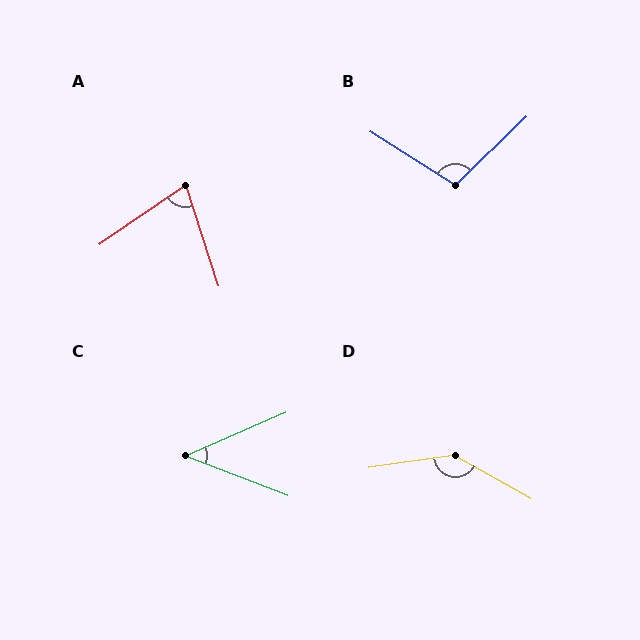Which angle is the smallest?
C, at approximately 45 degrees.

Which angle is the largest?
D, at approximately 142 degrees.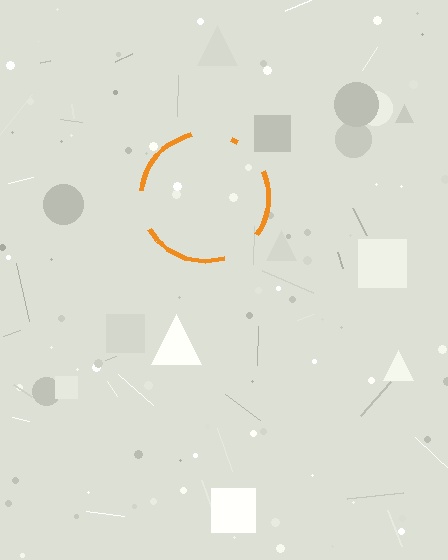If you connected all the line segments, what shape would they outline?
They would outline a circle.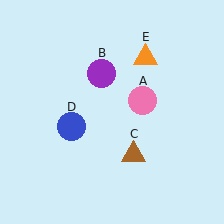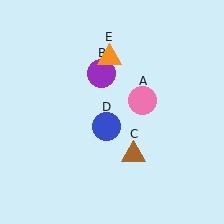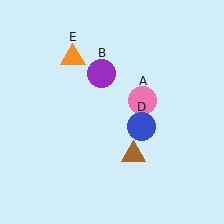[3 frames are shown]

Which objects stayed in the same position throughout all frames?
Pink circle (object A) and purple circle (object B) and brown triangle (object C) remained stationary.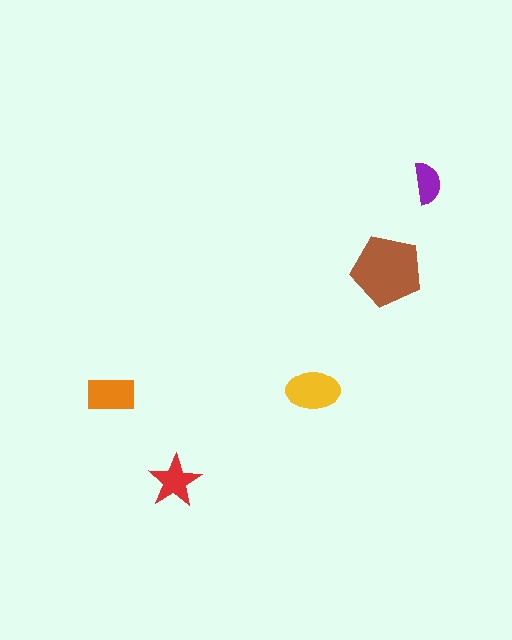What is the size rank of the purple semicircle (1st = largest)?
5th.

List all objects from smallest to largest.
The purple semicircle, the red star, the orange rectangle, the yellow ellipse, the brown pentagon.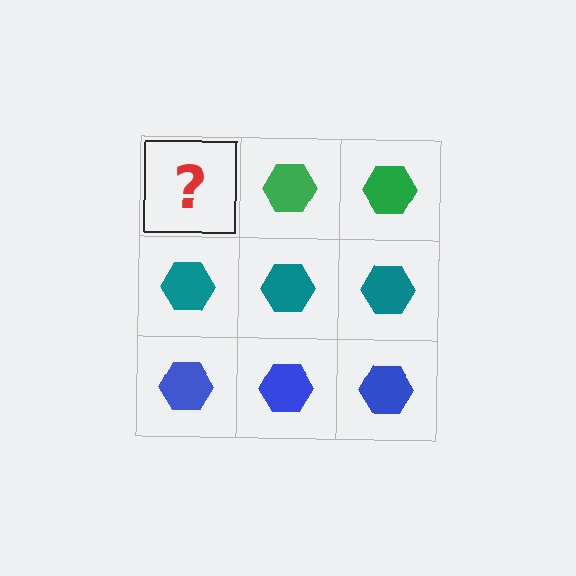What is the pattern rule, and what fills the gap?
The rule is that each row has a consistent color. The gap should be filled with a green hexagon.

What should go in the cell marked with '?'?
The missing cell should contain a green hexagon.